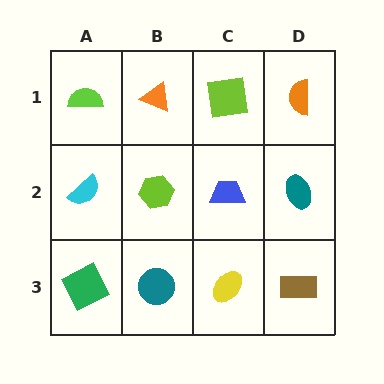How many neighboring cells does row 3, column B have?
3.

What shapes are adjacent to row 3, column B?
A lime hexagon (row 2, column B), a green square (row 3, column A), a yellow ellipse (row 3, column C).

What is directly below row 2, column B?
A teal circle.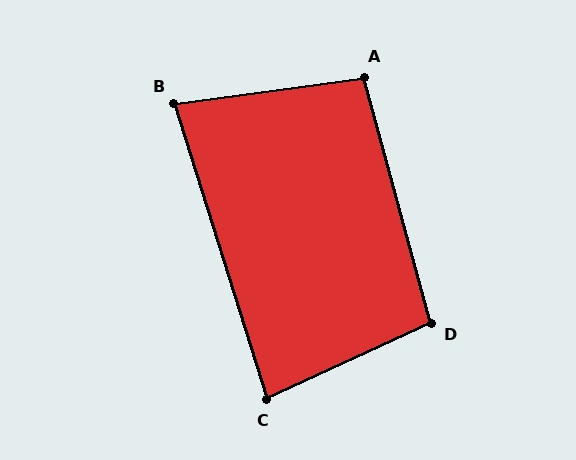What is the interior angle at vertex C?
Approximately 83 degrees (acute).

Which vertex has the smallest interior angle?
B, at approximately 80 degrees.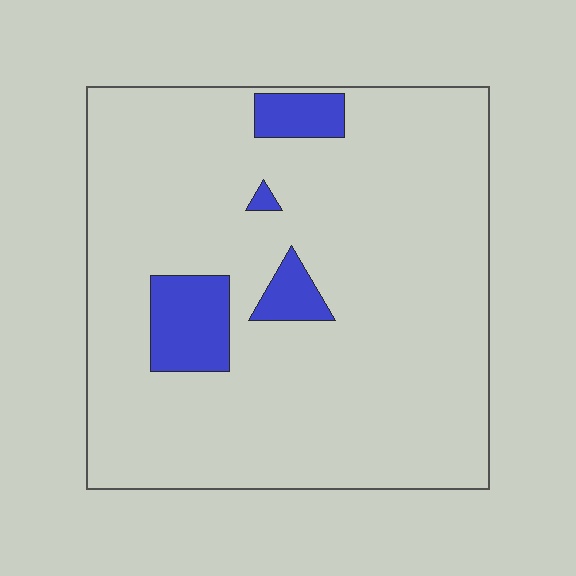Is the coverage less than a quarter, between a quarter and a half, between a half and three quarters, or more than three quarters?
Less than a quarter.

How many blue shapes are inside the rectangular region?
4.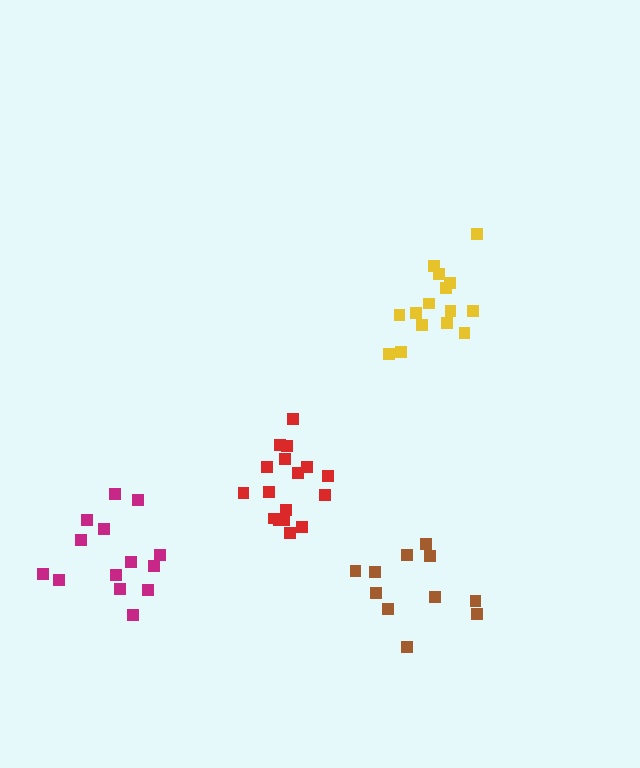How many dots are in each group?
Group 1: 11 dots, Group 2: 14 dots, Group 3: 15 dots, Group 4: 17 dots (57 total).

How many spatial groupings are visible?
There are 4 spatial groupings.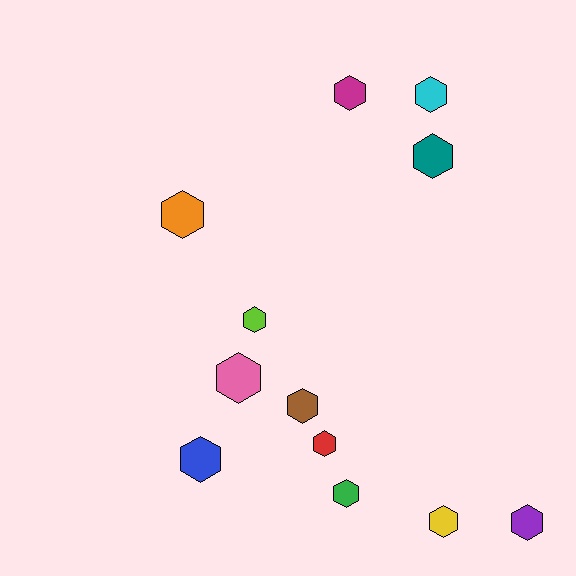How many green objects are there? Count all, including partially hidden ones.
There is 1 green object.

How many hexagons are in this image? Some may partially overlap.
There are 12 hexagons.